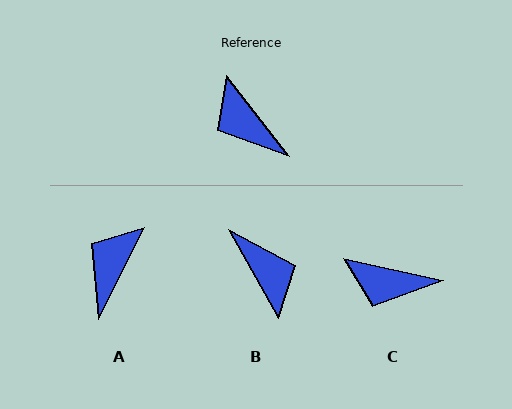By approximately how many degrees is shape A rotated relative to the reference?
Approximately 65 degrees clockwise.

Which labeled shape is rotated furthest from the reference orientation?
B, about 171 degrees away.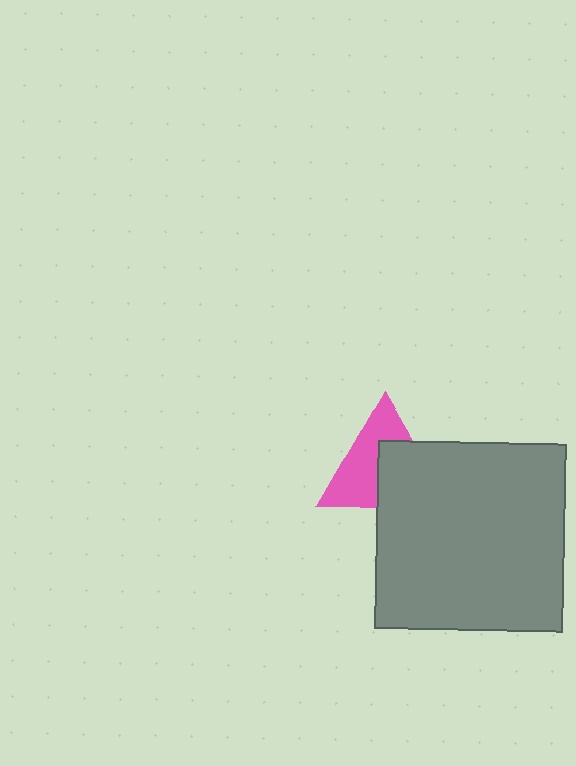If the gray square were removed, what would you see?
You would see the complete pink triangle.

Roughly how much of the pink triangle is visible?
About half of it is visible (roughly 54%).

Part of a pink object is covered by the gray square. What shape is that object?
It is a triangle.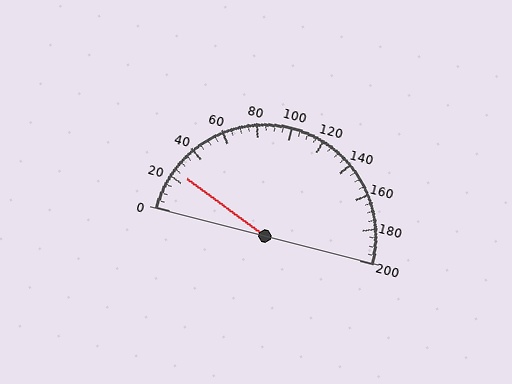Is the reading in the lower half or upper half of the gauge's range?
The reading is in the lower half of the range (0 to 200).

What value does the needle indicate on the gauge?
The needle indicates approximately 25.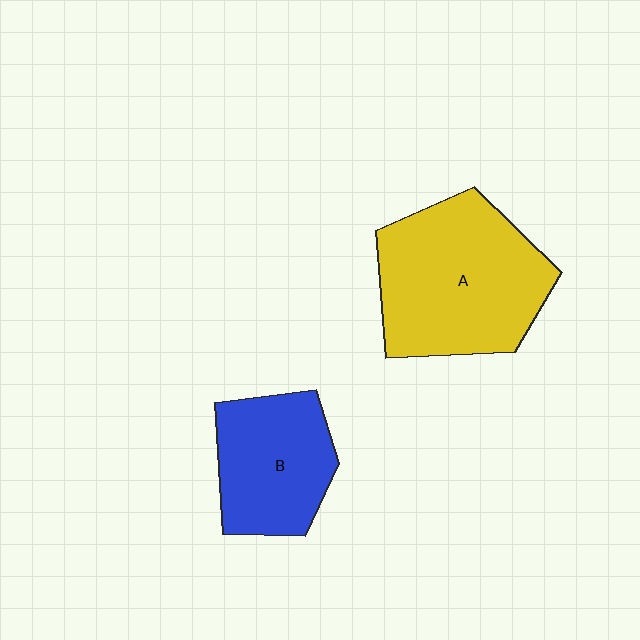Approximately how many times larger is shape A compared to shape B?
Approximately 1.5 times.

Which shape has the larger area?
Shape A (yellow).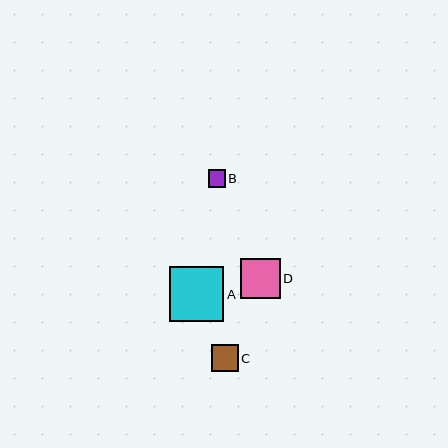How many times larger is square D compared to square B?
Square D is approximately 2.3 times the size of square B.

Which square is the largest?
Square A is the largest with a size of approximately 55 pixels.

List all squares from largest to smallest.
From largest to smallest: A, D, C, B.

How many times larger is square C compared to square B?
Square C is approximately 1.6 times the size of square B.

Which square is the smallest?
Square B is the smallest with a size of approximately 17 pixels.